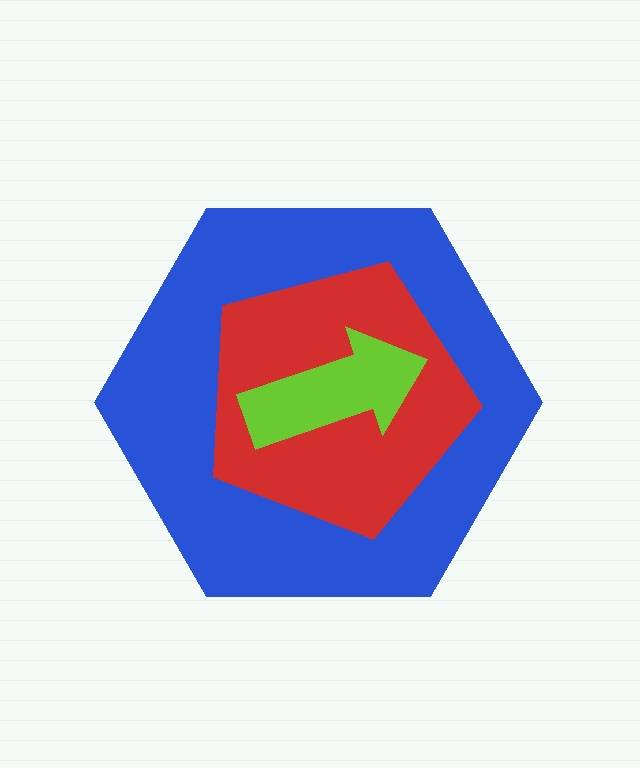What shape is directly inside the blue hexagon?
The red pentagon.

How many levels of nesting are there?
3.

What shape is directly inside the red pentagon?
The lime arrow.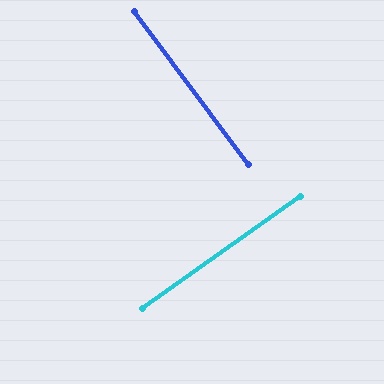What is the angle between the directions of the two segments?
Approximately 88 degrees.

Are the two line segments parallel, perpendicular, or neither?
Perpendicular — they meet at approximately 88°.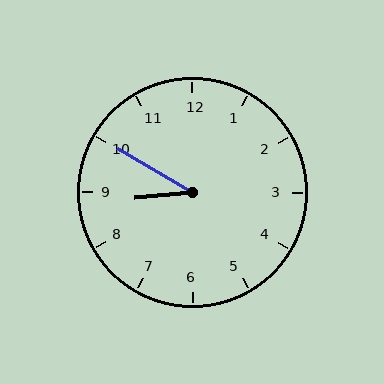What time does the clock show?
8:50.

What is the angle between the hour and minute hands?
Approximately 35 degrees.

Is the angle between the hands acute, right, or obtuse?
It is acute.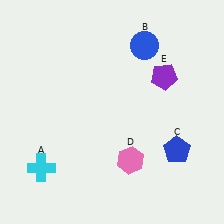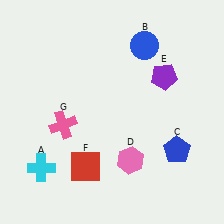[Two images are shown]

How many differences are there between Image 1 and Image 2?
There are 2 differences between the two images.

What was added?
A red square (F), a pink cross (G) were added in Image 2.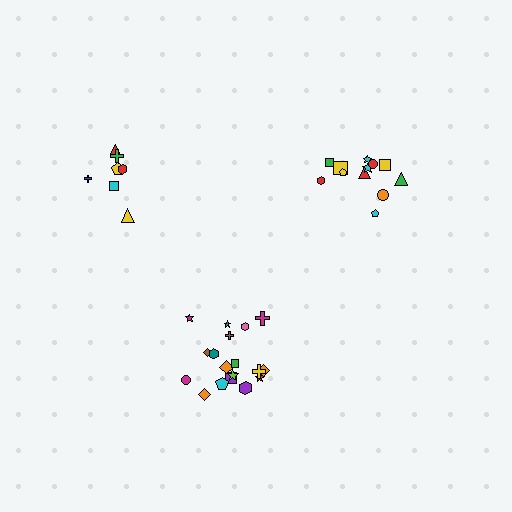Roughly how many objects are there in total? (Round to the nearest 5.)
Roughly 35 objects in total.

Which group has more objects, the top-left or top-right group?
The top-right group.